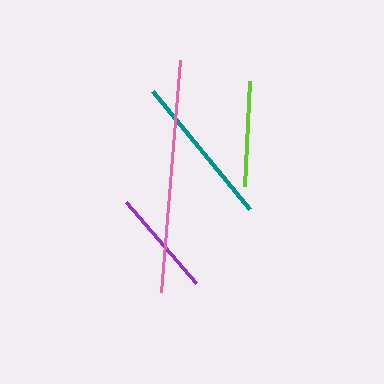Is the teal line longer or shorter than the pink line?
The pink line is longer than the teal line.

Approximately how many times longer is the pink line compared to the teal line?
The pink line is approximately 1.5 times the length of the teal line.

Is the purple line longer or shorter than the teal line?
The teal line is longer than the purple line.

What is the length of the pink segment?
The pink segment is approximately 233 pixels long.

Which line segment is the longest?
The pink line is the longest at approximately 233 pixels.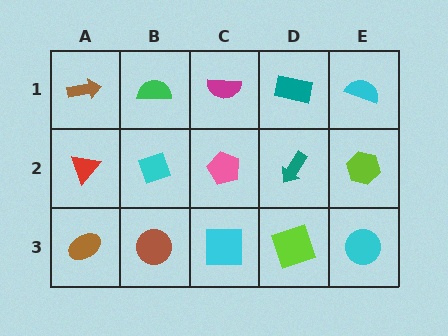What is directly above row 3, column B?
A cyan diamond.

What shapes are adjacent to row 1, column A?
A red triangle (row 2, column A), a green semicircle (row 1, column B).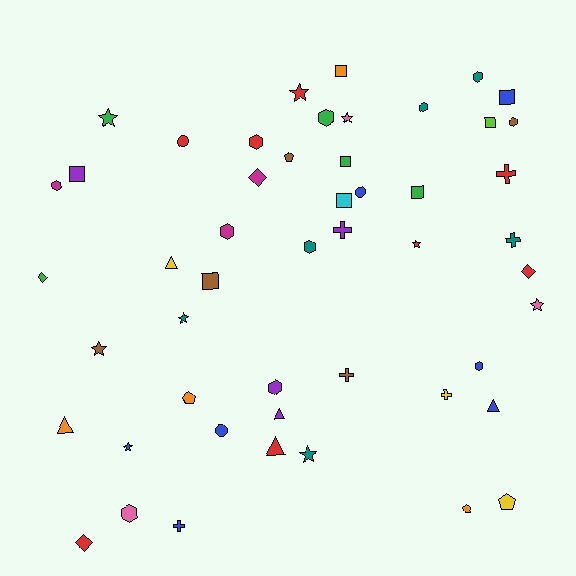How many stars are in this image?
There are 9 stars.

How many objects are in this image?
There are 50 objects.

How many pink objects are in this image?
There are 3 pink objects.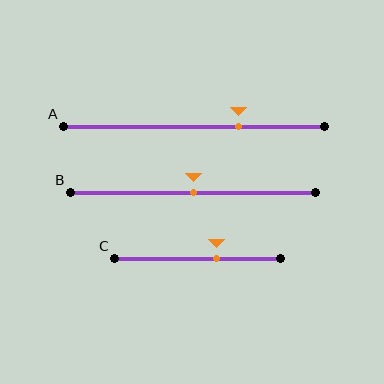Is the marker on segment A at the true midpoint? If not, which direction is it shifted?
No, the marker on segment A is shifted to the right by about 17% of the segment length.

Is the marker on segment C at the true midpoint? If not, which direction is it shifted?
No, the marker on segment C is shifted to the right by about 12% of the segment length.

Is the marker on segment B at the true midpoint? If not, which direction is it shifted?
Yes, the marker on segment B is at the true midpoint.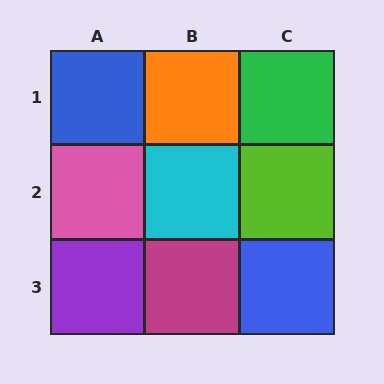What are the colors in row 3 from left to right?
Purple, magenta, blue.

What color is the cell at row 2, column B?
Cyan.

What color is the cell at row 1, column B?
Orange.